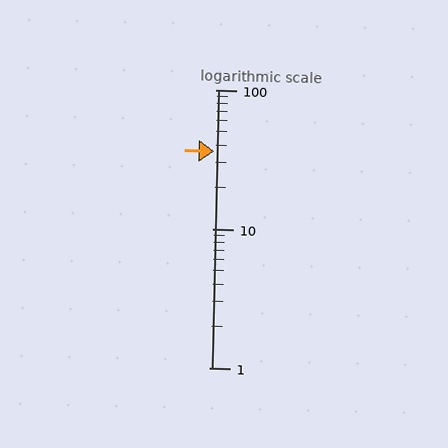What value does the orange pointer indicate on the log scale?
The pointer indicates approximately 36.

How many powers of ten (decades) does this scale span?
The scale spans 2 decades, from 1 to 100.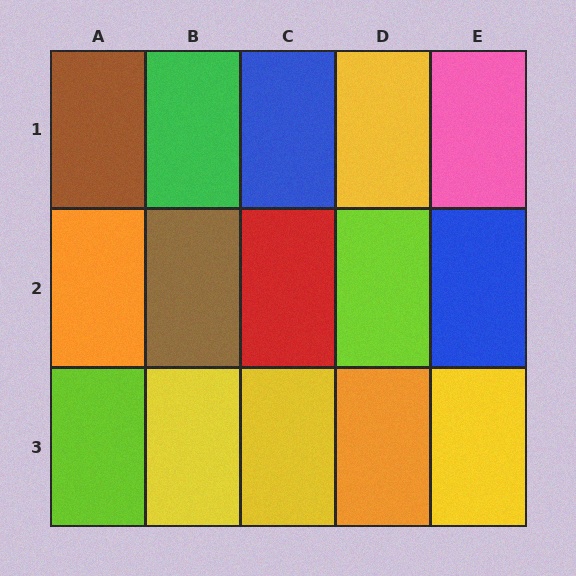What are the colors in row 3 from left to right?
Lime, yellow, yellow, orange, yellow.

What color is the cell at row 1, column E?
Pink.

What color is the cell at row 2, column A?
Orange.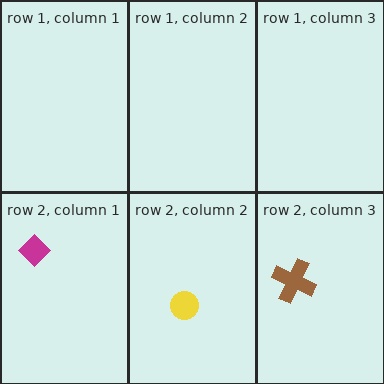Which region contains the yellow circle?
The row 2, column 2 region.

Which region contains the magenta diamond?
The row 2, column 1 region.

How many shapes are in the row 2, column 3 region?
1.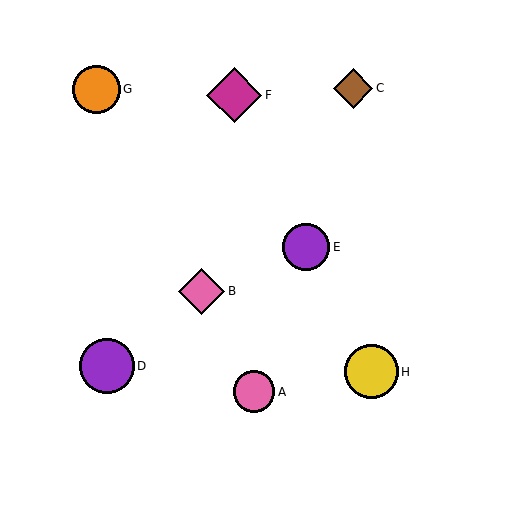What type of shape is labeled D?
Shape D is a purple circle.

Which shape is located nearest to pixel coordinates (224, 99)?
The magenta diamond (labeled F) at (234, 95) is nearest to that location.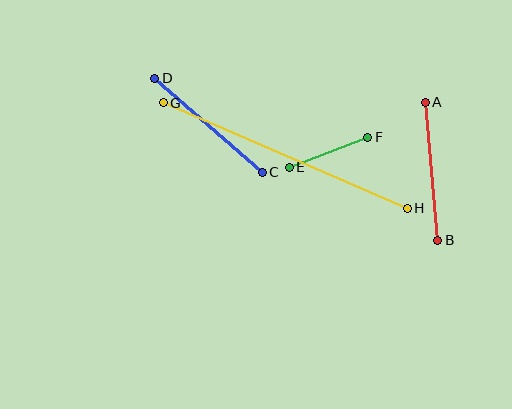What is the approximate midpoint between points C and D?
The midpoint is at approximately (209, 125) pixels.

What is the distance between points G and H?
The distance is approximately 266 pixels.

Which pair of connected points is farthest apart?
Points G and H are farthest apart.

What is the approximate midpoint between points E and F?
The midpoint is at approximately (328, 152) pixels.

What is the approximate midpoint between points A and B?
The midpoint is at approximately (431, 171) pixels.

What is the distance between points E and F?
The distance is approximately 84 pixels.